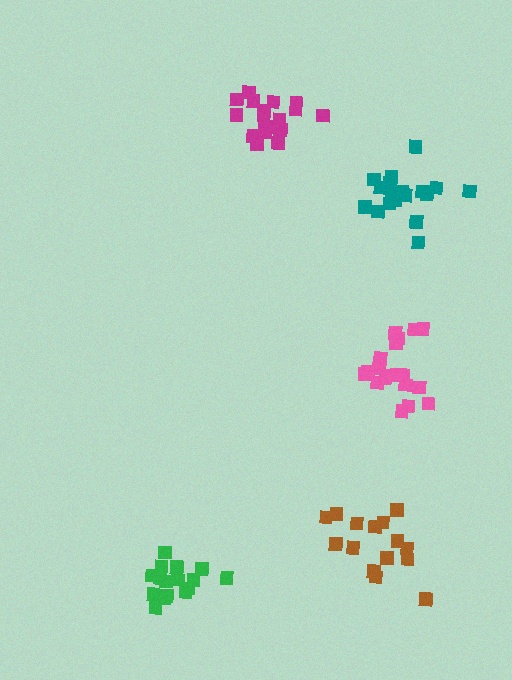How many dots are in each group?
Group 1: 20 dots, Group 2: 15 dots, Group 3: 19 dots, Group 4: 16 dots, Group 5: 18 dots (88 total).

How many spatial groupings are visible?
There are 5 spatial groupings.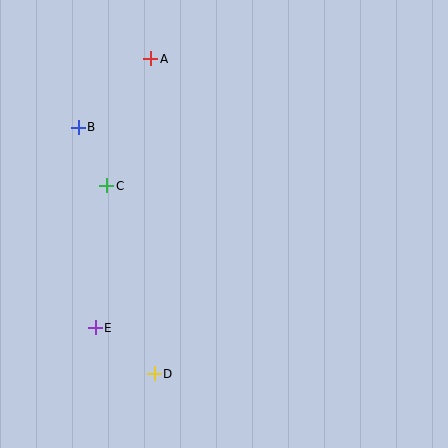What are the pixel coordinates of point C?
Point C is at (107, 186).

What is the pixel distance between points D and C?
The distance between D and C is 194 pixels.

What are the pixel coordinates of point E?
Point E is at (95, 328).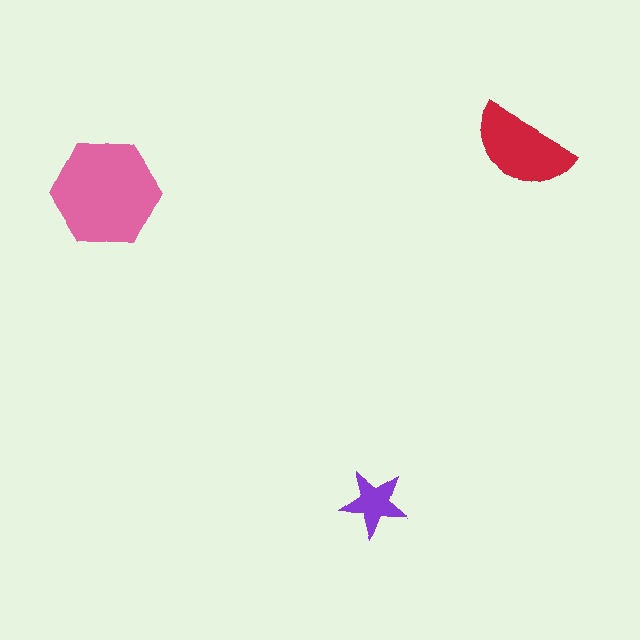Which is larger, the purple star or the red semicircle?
The red semicircle.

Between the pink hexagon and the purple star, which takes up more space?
The pink hexagon.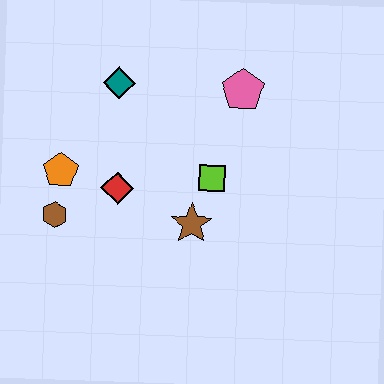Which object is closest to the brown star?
The lime square is closest to the brown star.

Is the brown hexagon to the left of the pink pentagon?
Yes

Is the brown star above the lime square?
No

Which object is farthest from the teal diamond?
The brown star is farthest from the teal diamond.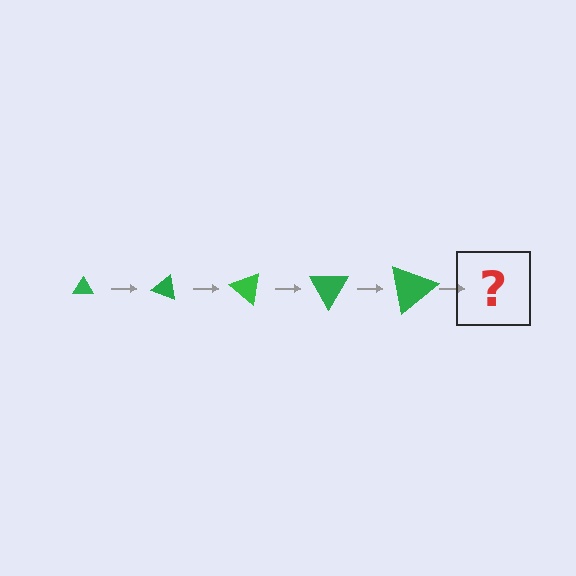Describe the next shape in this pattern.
It should be a triangle, larger than the previous one and rotated 100 degrees from the start.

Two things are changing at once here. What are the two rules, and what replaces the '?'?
The two rules are that the triangle grows larger each step and it rotates 20 degrees each step. The '?' should be a triangle, larger than the previous one and rotated 100 degrees from the start.